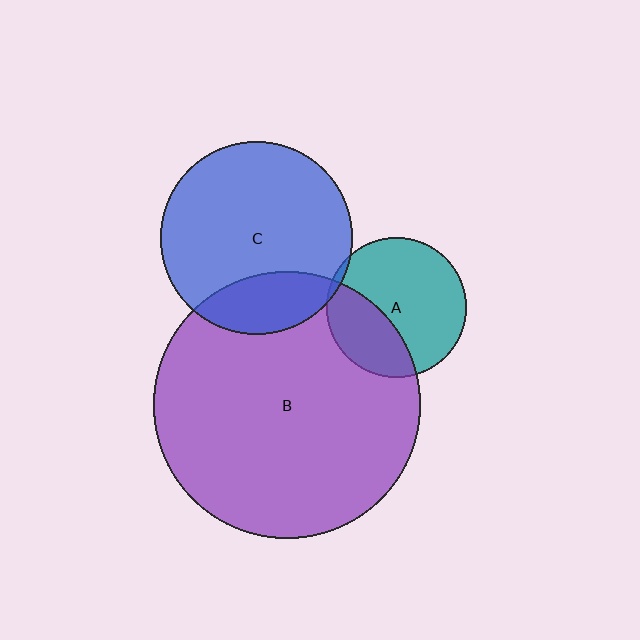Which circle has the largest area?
Circle B (purple).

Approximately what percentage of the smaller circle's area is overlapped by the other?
Approximately 20%.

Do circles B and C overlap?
Yes.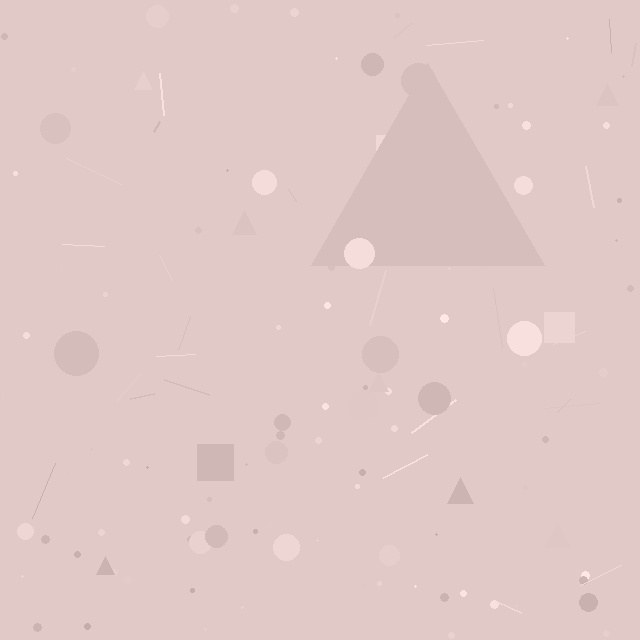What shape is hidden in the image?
A triangle is hidden in the image.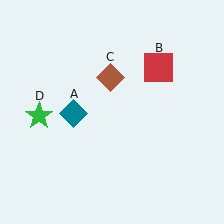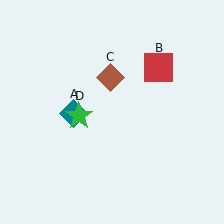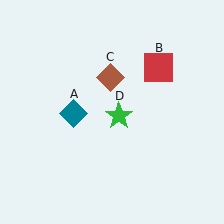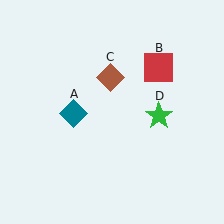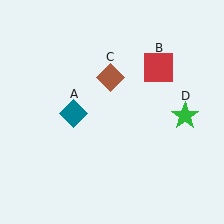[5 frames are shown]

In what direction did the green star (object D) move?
The green star (object D) moved right.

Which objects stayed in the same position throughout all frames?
Teal diamond (object A) and red square (object B) and brown diamond (object C) remained stationary.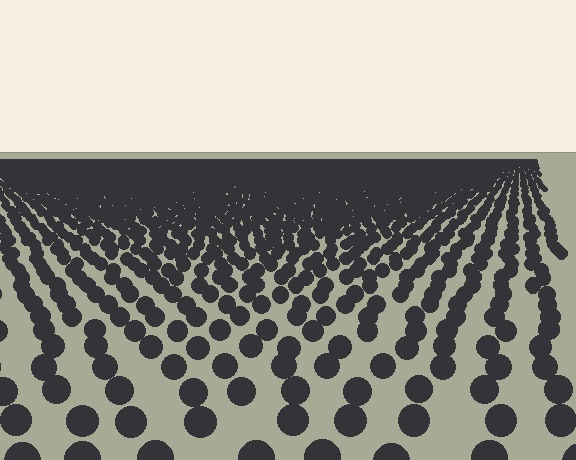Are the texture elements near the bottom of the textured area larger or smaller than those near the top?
Larger. Near the bottom, elements are closer to the viewer and appear at a bigger on-screen size.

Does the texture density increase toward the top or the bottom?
Density increases toward the top.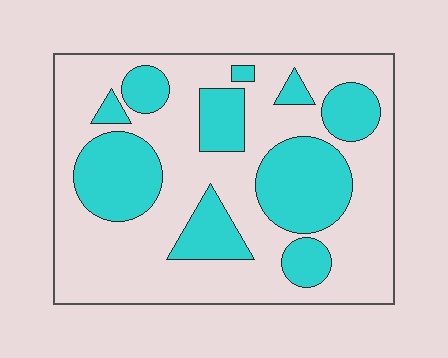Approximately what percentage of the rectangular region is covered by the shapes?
Approximately 35%.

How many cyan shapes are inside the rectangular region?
10.